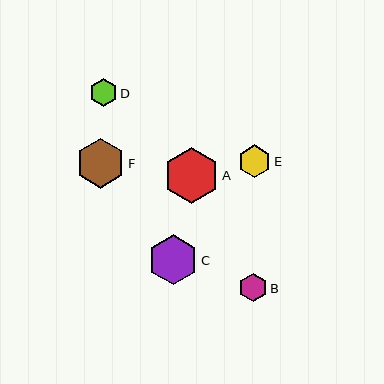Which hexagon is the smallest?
Hexagon D is the smallest with a size of approximately 28 pixels.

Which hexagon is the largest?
Hexagon A is the largest with a size of approximately 56 pixels.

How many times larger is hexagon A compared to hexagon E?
Hexagon A is approximately 1.7 times the size of hexagon E.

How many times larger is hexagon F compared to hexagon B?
Hexagon F is approximately 1.8 times the size of hexagon B.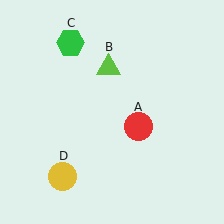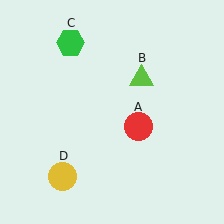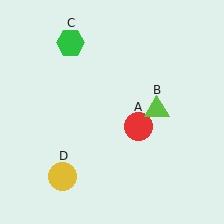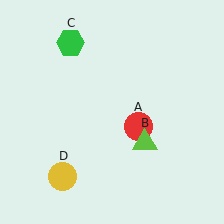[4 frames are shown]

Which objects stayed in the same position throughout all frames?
Red circle (object A) and green hexagon (object C) and yellow circle (object D) remained stationary.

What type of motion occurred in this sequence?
The lime triangle (object B) rotated clockwise around the center of the scene.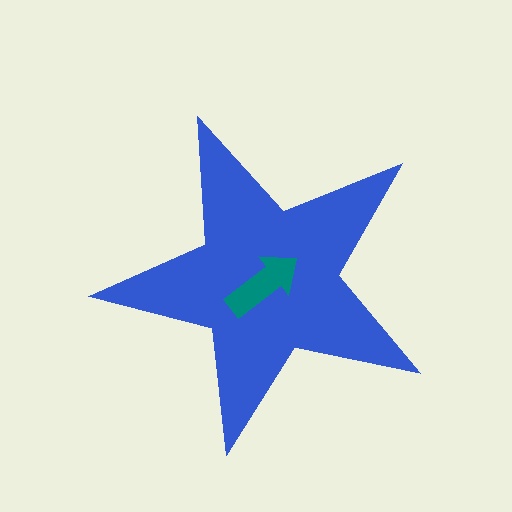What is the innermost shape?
The teal arrow.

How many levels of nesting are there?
2.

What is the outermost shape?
The blue star.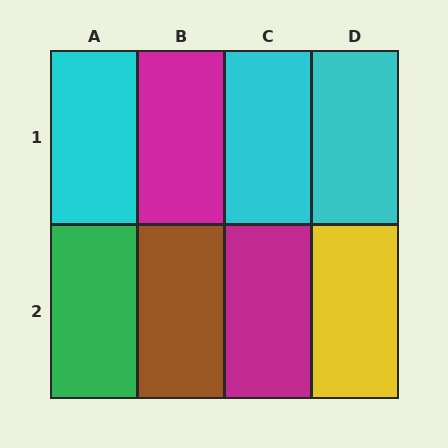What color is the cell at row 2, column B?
Brown.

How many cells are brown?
1 cell is brown.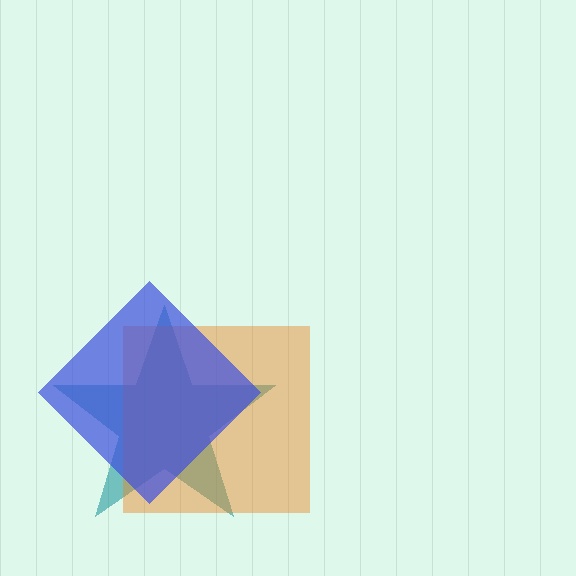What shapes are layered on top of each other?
The layered shapes are: a teal star, an orange square, a blue diamond.